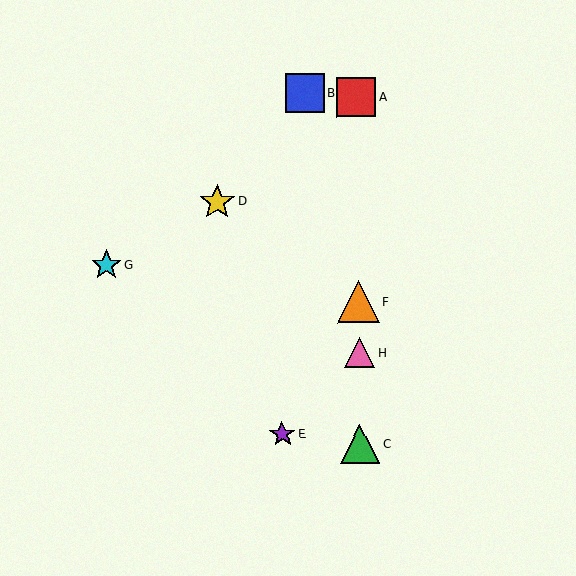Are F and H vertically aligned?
Yes, both are at x≈359.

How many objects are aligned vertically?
4 objects (A, C, F, H) are aligned vertically.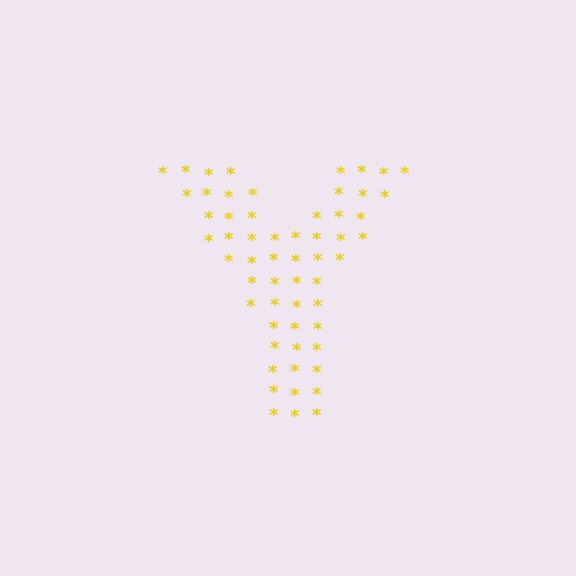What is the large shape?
The large shape is the letter Y.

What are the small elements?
The small elements are asterisks.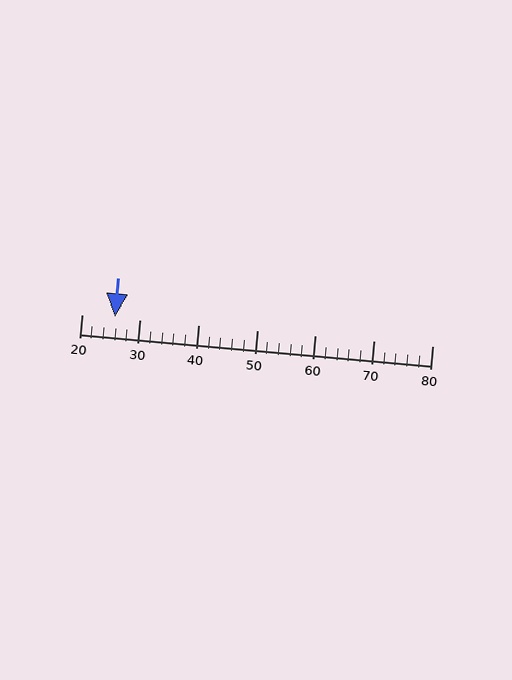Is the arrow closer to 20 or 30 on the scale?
The arrow is closer to 30.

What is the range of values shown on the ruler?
The ruler shows values from 20 to 80.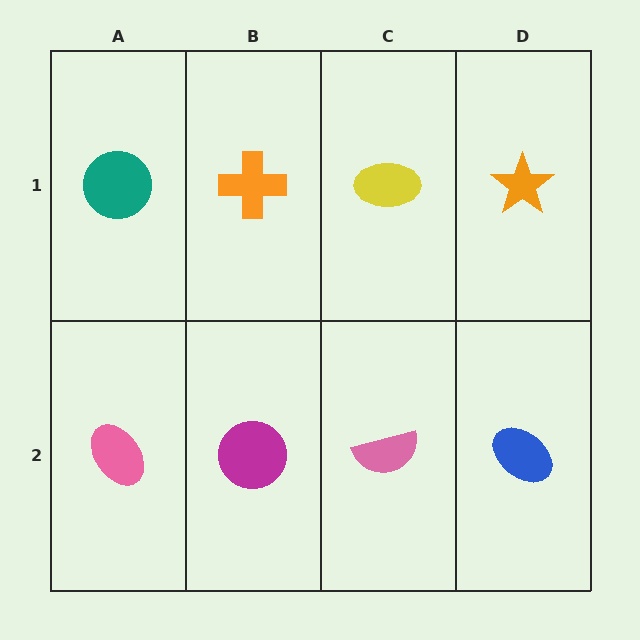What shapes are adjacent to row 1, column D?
A blue ellipse (row 2, column D), a yellow ellipse (row 1, column C).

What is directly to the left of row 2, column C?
A magenta circle.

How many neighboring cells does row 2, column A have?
2.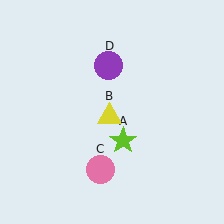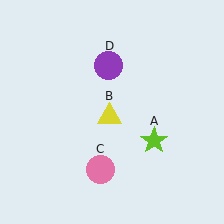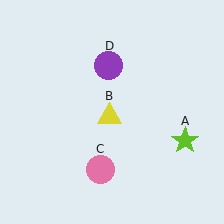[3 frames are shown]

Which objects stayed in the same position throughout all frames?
Yellow triangle (object B) and pink circle (object C) and purple circle (object D) remained stationary.